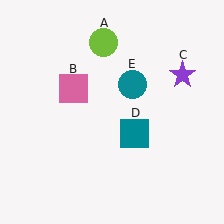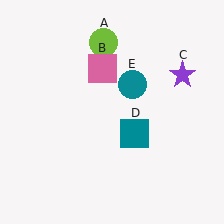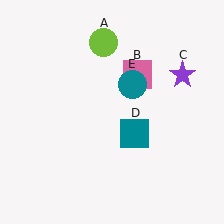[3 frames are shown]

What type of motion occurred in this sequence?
The pink square (object B) rotated clockwise around the center of the scene.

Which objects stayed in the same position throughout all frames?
Lime circle (object A) and purple star (object C) and teal square (object D) and teal circle (object E) remained stationary.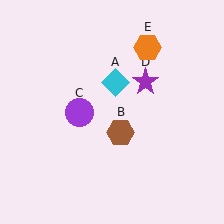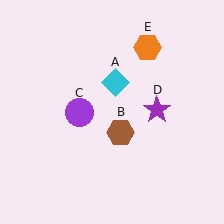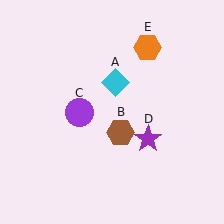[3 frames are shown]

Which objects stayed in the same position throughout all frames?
Cyan diamond (object A) and brown hexagon (object B) and purple circle (object C) and orange hexagon (object E) remained stationary.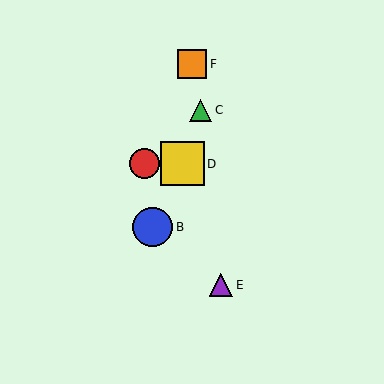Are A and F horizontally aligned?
No, A is at y≈164 and F is at y≈64.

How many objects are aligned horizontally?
2 objects (A, D) are aligned horizontally.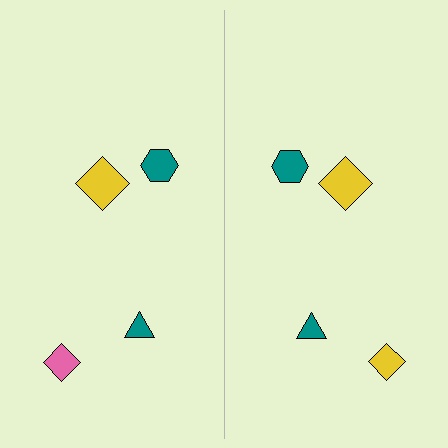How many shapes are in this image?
There are 8 shapes in this image.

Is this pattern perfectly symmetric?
No, the pattern is not perfectly symmetric. The yellow diamond on the right side breaks the symmetry — its mirror counterpart is pink.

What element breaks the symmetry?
The yellow diamond on the right side breaks the symmetry — its mirror counterpart is pink.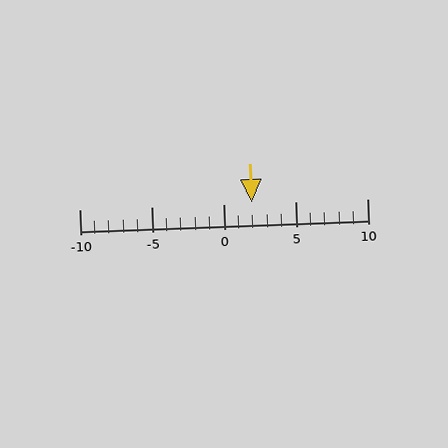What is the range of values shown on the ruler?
The ruler shows values from -10 to 10.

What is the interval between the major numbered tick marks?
The major tick marks are spaced 5 units apart.